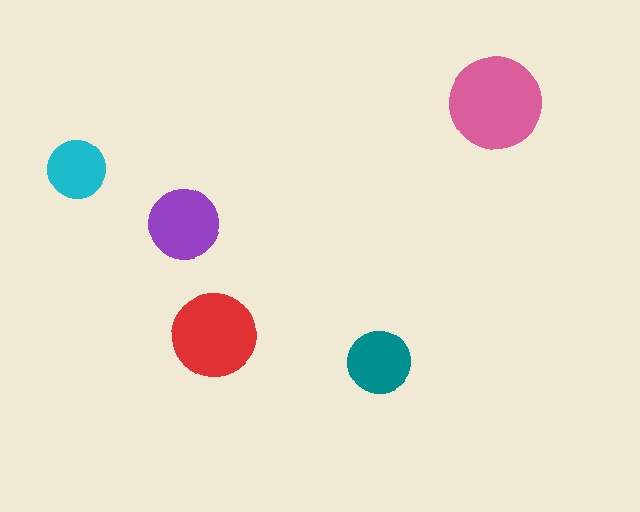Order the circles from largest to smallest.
the pink one, the red one, the purple one, the teal one, the cyan one.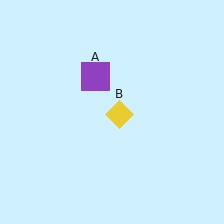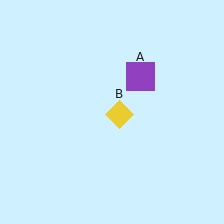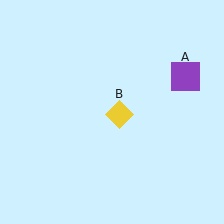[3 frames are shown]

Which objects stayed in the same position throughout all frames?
Yellow diamond (object B) remained stationary.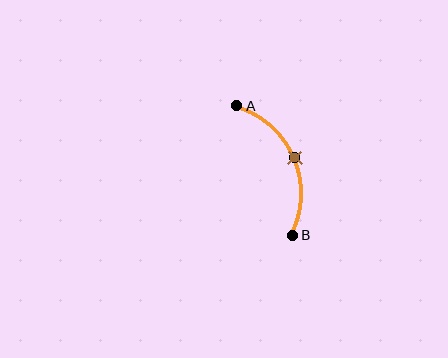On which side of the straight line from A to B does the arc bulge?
The arc bulges to the right of the straight line connecting A and B.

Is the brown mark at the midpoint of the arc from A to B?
Yes. The brown mark lies on the arc at equal arc-length from both A and B — it is the arc midpoint.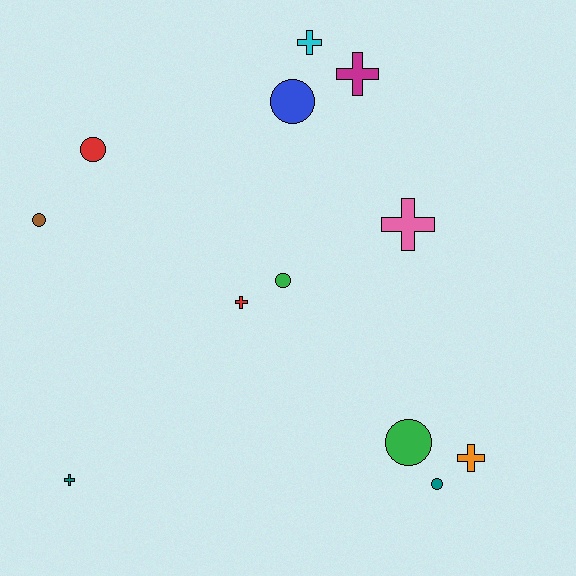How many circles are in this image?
There are 6 circles.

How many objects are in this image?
There are 12 objects.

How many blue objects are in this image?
There is 1 blue object.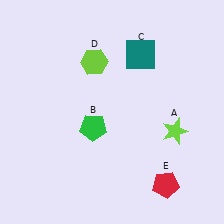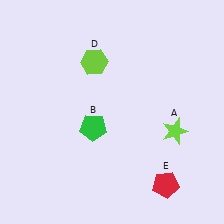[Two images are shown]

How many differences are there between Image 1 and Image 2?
There is 1 difference between the two images.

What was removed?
The teal square (C) was removed in Image 2.